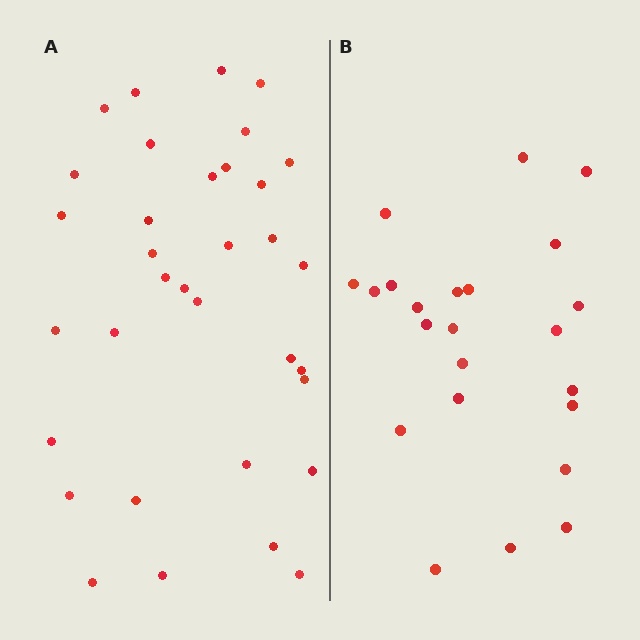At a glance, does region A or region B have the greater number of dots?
Region A (the left region) has more dots.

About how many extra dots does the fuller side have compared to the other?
Region A has roughly 12 or so more dots than region B.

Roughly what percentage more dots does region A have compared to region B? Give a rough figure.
About 50% more.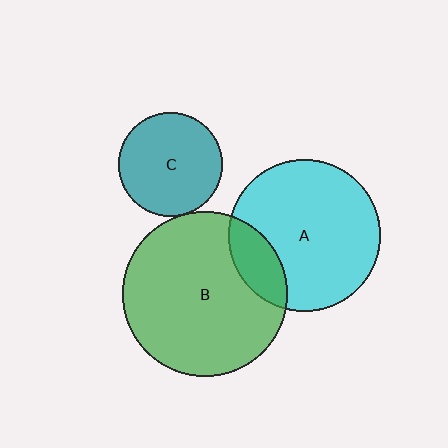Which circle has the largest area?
Circle B (green).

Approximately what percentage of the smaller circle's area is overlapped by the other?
Approximately 20%.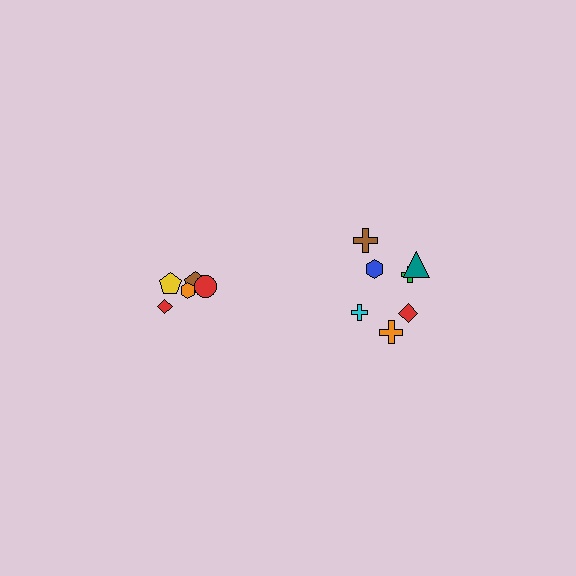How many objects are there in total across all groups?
There are 12 objects.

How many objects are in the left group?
There are 5 objects.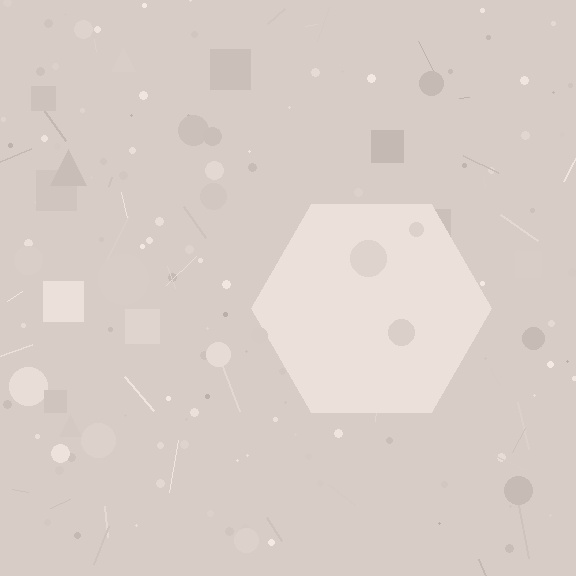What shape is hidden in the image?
A hexagon is hidden in the image.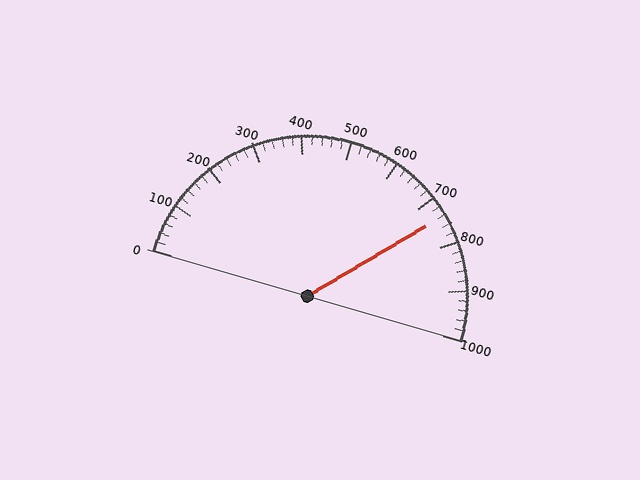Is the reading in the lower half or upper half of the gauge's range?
The reading is in the upper half of the range (0 to 1000).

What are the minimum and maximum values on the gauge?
The gauge ranges from 0 to 1000.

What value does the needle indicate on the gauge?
The needle indicates approximately 740.